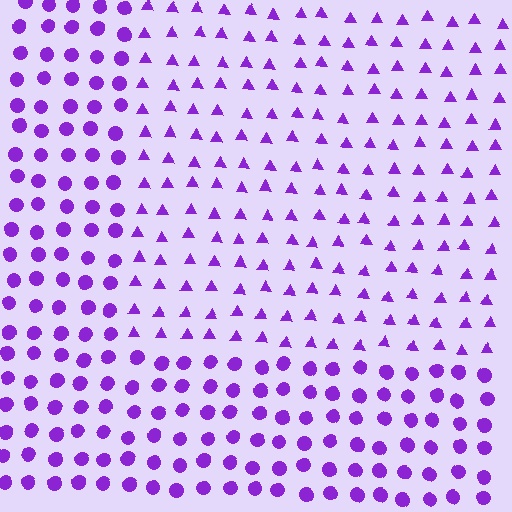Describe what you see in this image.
The image is filled with small purple elements arranged in a uniform grid. A rectangle-shaped region contains triangles, while the surrounding area contains circles. The boundary is defined purely by the change in element shape.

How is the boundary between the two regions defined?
The boundary is defined by a change in element shape: triangles inside vs. circles outside. All elements share the same color and spacing.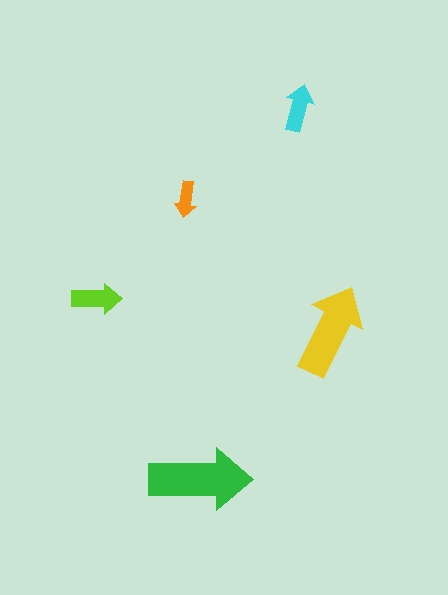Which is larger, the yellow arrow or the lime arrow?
The yellow one.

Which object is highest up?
The cyan arrow is topmost.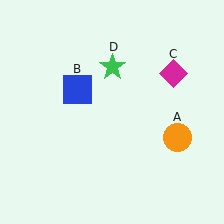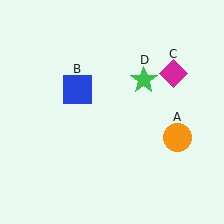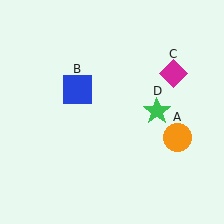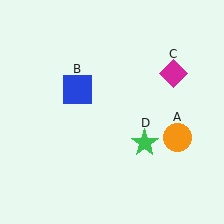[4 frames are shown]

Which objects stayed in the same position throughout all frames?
Orange circle (object A) and blue square (object B) and magenta diamond (object C) remained stationary.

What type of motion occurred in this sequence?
The green star (object D) rotated clockwise around the center of the scene.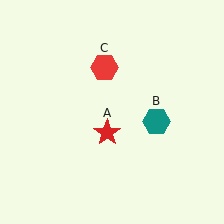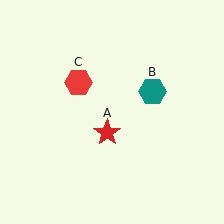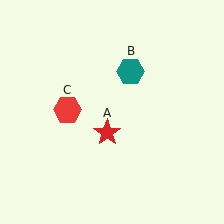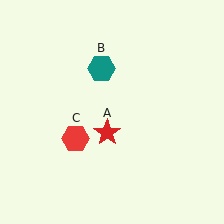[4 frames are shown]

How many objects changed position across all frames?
2 objects changed position: teal hexagon (object B), red hexagon (object C).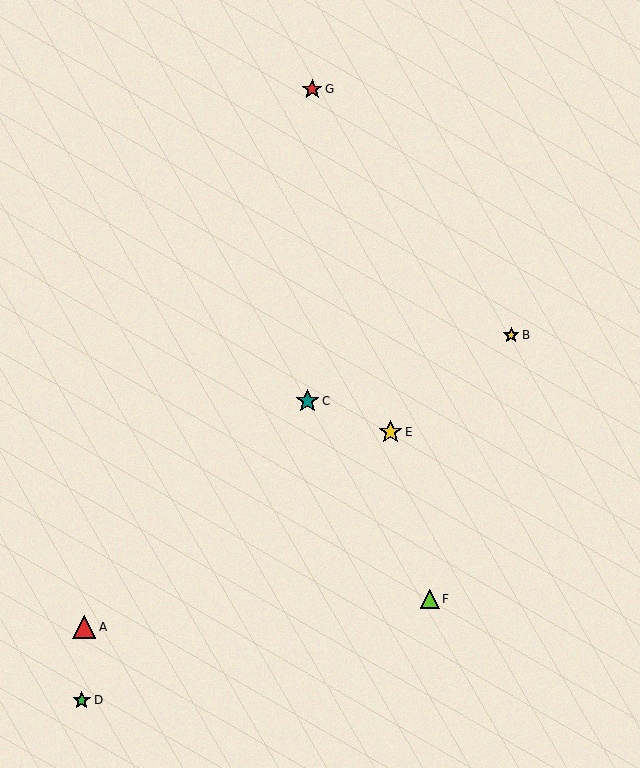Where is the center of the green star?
The center of the green star is at (82, 700).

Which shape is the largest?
The teal star (labeled C) is the largest.